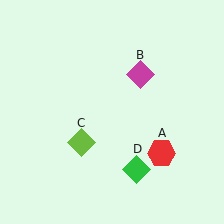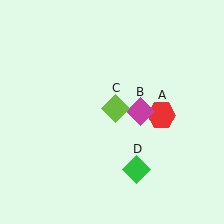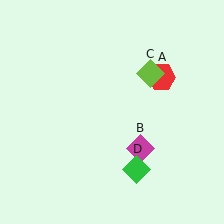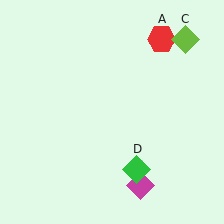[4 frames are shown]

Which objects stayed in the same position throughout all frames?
Green diamond (object D) remained stationary.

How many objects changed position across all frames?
3 objects changed position: red hexagon (object A), magenta diamond (object B), lime diamond (object C).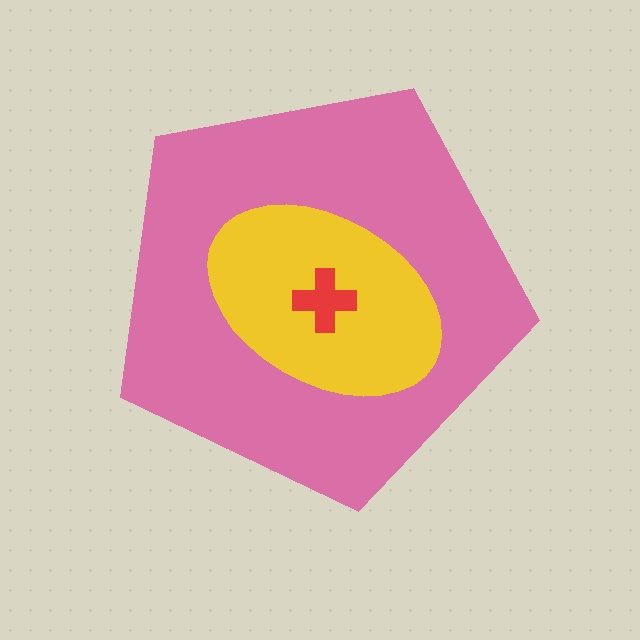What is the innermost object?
The red cross.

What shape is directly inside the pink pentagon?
The yellow ellipse.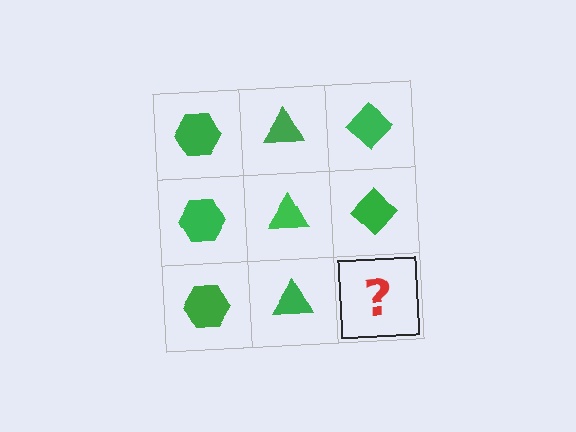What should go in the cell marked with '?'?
The missing cell should contain a green diamond.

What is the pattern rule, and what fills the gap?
The rule is that each column has a consistent shape. The gap should be filled with a green diamond.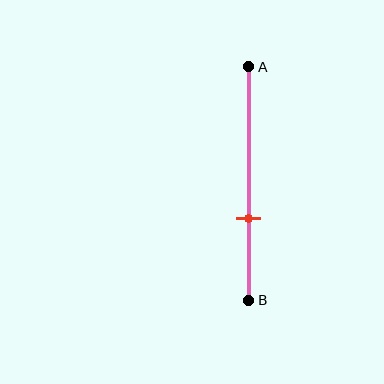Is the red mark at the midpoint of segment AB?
No, the mark is at about 65% from A, not at the 50% midpoint.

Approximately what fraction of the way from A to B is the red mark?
The red mark is approximately 65% of the way from A to B.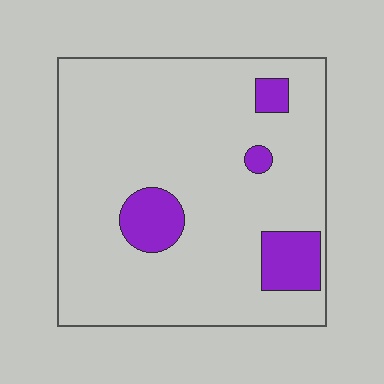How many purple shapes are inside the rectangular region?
4.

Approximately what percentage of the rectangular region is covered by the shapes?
Approximately 10%.